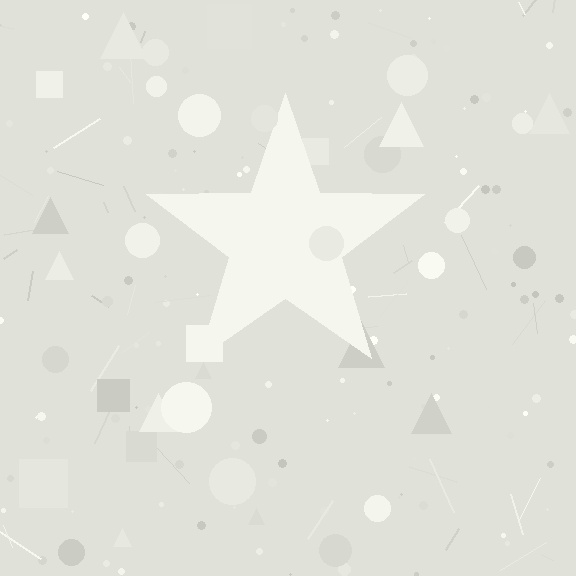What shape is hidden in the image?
A star is hidden in the image.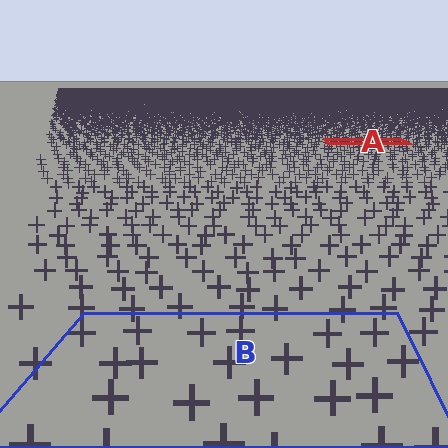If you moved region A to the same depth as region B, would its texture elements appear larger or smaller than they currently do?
They would appear larger. At a closer depth, the same texture elements are projected at a bigger on-screen size.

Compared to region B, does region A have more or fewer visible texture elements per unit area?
Region A has more texture elements per unit area — they are packed more densely because it is farther away.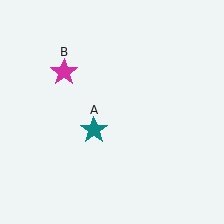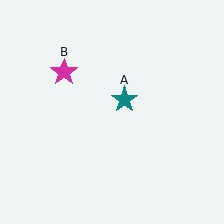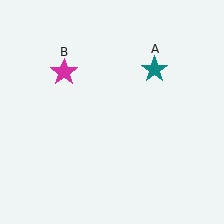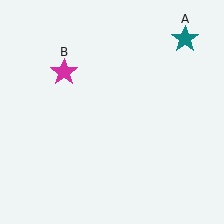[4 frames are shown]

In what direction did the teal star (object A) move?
The teal star (object A) moved up and to the right.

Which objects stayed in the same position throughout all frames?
Magenta star (object B) remained stationary.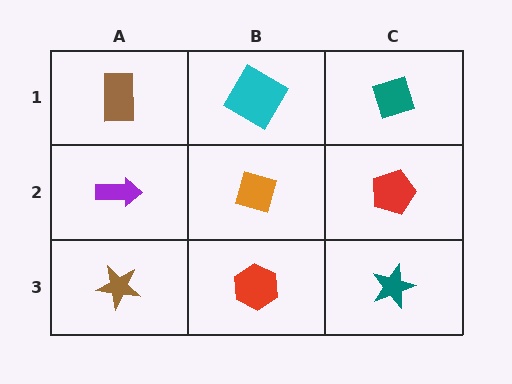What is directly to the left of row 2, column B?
A purple arrow.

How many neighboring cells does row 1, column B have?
3.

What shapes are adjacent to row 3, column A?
A purple arrow (row 2, column A), a red hexagon (row 3, column B).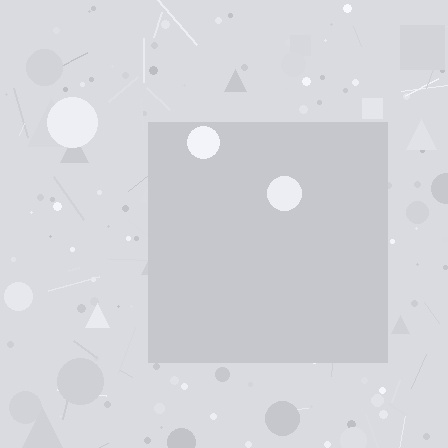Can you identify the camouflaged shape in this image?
The camouflaged shape is a square.